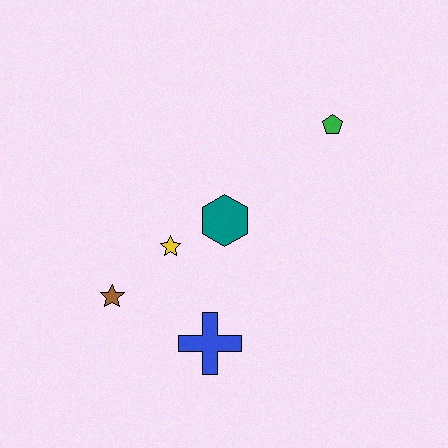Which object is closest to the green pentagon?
The teal hexagon is closest to the green pentagon.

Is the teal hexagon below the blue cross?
No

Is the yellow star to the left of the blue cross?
Yes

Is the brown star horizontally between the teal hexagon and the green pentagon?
No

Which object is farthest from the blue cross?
The green pentagon is farthest from the blue cross.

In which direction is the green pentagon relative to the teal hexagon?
The green pentagon is to the right of the teal hexagon.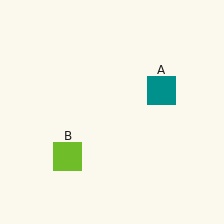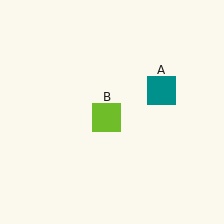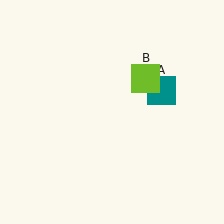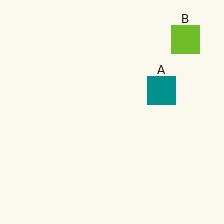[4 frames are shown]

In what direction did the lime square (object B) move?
The lime square (object B) moved up and to the right.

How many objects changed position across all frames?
1 object changed position: lime square (object B).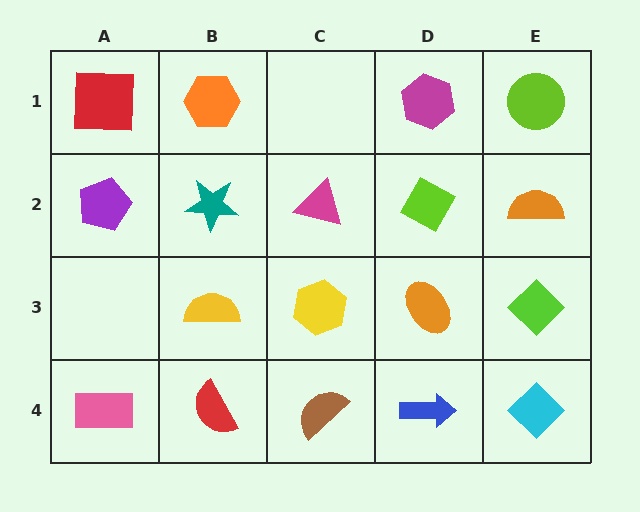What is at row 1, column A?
A red square.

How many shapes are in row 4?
5 shapes.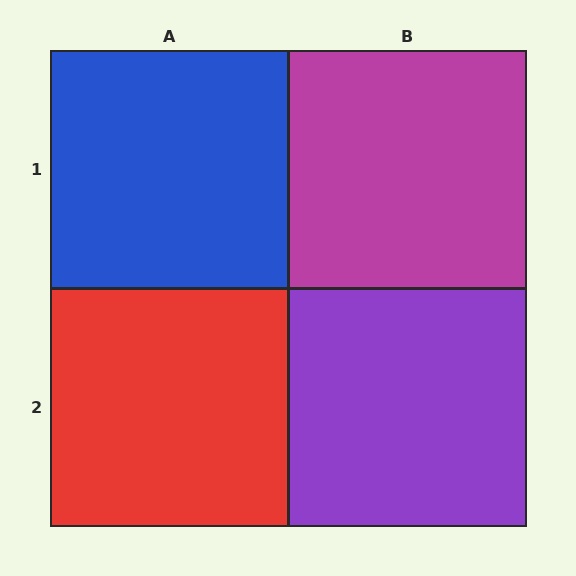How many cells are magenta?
1 cell is magenta.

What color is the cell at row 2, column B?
Purple.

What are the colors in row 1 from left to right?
Blue, magenta.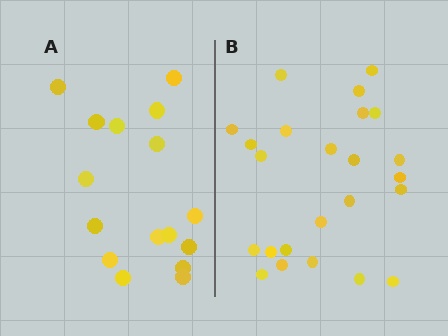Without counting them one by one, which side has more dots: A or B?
Region B (the right region) has more dots.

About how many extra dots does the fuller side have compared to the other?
Region B has roughly 8 or so more dots than region A.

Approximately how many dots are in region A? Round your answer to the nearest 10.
About 20 dots. (The exact count is 16, which rounds to 20.)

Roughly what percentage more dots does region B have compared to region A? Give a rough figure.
About 50% more.